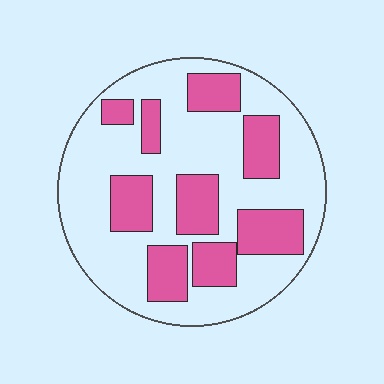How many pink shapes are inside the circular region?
9.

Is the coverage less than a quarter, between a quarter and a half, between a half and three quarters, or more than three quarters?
Between a quarter and a half.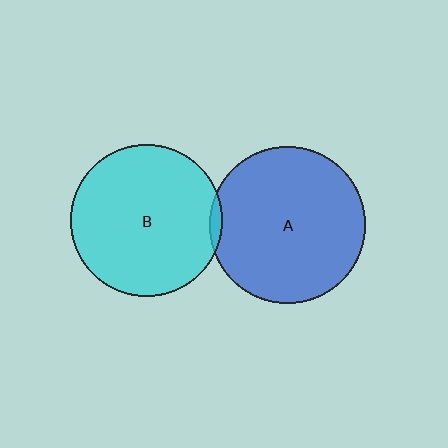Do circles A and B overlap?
Yes.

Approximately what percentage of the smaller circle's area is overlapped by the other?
Approximately 5%.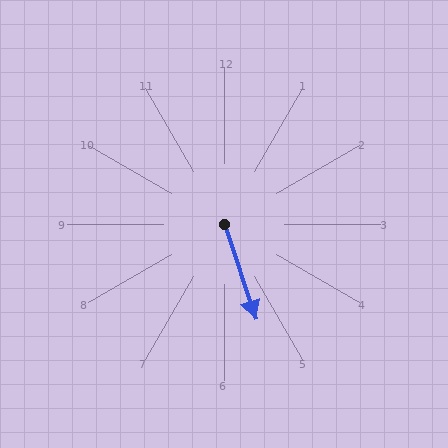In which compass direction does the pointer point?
South.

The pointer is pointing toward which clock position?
Roughly 5 o'clock.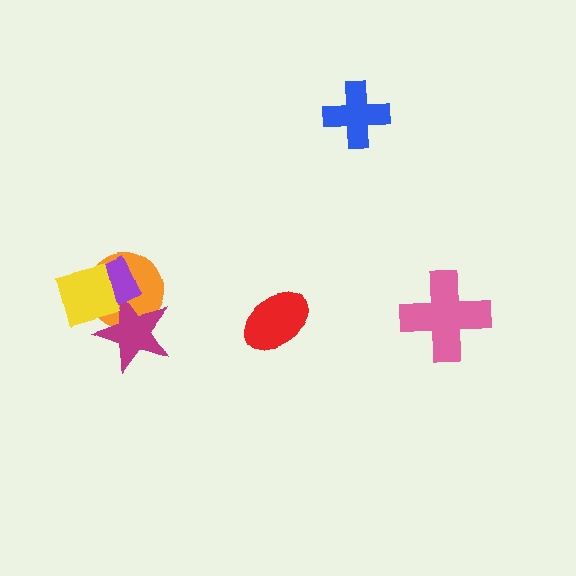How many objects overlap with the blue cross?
0 objects overlap with the blue cross.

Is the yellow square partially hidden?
No, no other shape covers it.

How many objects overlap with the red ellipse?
0 objects overlap with the red ellipse.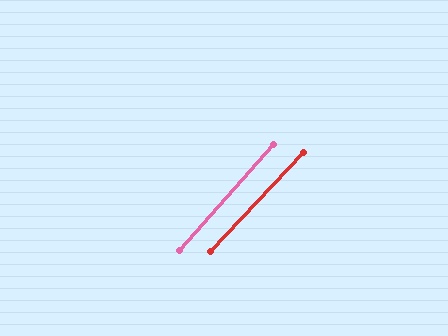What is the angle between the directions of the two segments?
Approximately 2 degrees.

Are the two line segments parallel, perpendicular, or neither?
Parallel — their directions differ by only 1.8°.